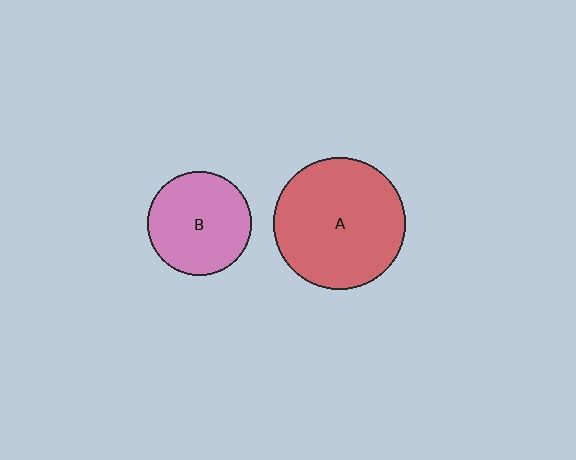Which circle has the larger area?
Circle A (red).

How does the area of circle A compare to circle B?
Approximately 1.6 times.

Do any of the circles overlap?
No, none of the circles overlap.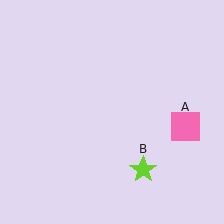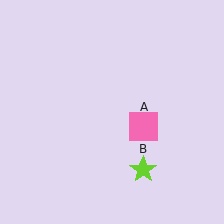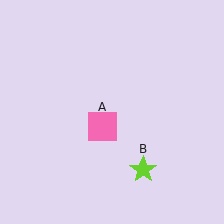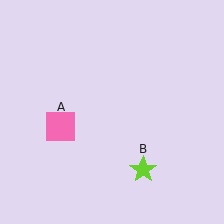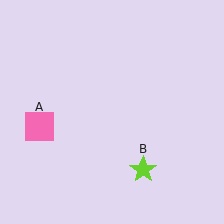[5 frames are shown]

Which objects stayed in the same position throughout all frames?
Lime star (object B) remained stationary.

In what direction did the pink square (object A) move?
The pink square (object A) moved left.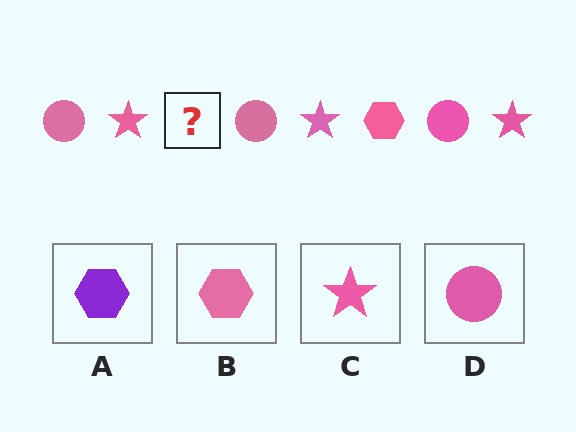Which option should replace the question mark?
Option B.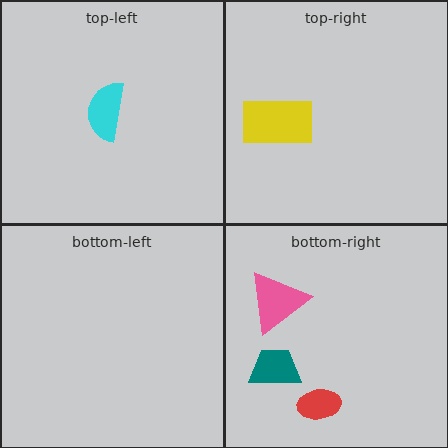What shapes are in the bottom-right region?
The teal trapezoid, the red ellipse, the pink triangle.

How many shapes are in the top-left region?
1.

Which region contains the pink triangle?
The bottom-right region.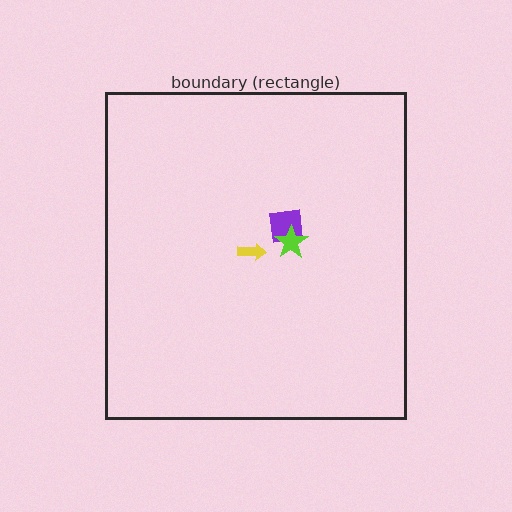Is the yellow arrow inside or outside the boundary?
Inside.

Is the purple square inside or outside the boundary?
Inside.